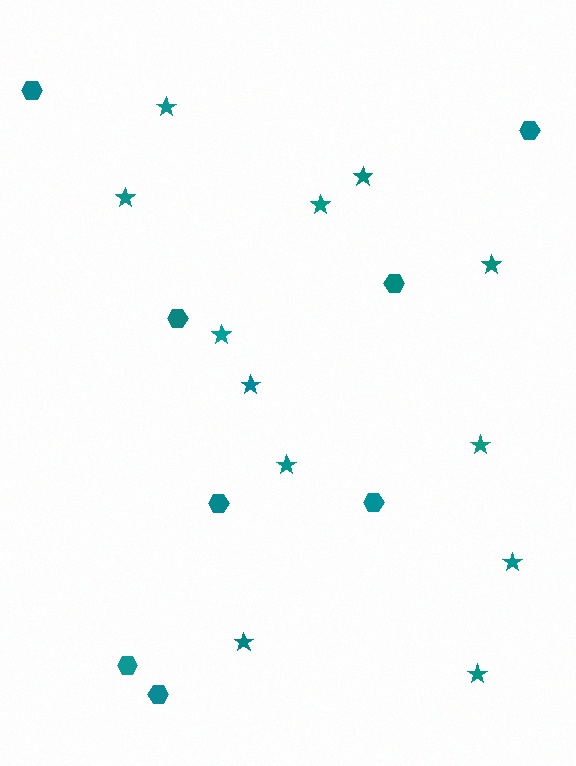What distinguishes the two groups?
There are 2 groups: one group of hexagons (8) and one group of stars (12).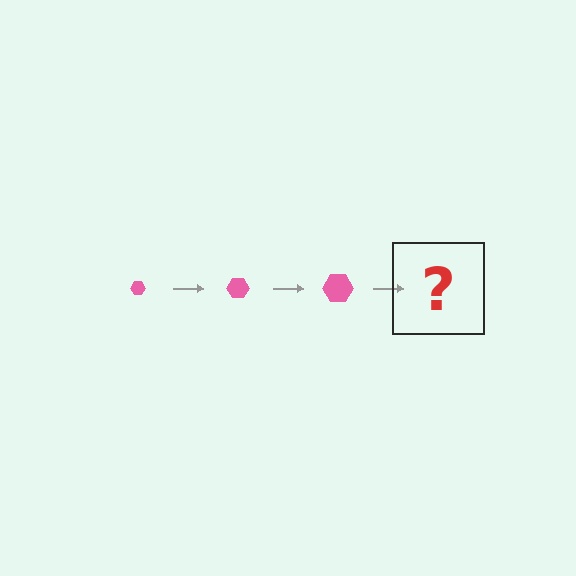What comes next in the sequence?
The next element should be a pink hexagon, larger than the previous one.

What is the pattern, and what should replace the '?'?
The pattern is that the hexagon gets progressively larger each step. The '?' should be a pink hexagon, larger than the previous one.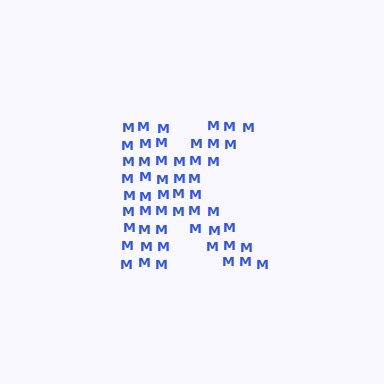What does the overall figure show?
The overall figure shows the letter K.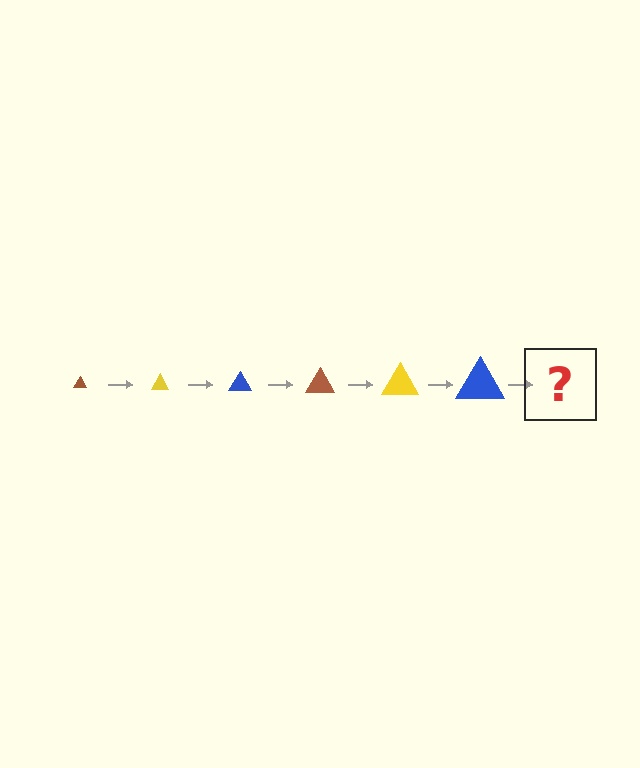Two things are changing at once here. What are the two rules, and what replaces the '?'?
The two rules are that the triangle grows larger each step and the color cycles through brown, yellow, and blue. The '?' should be a brown triangle, larger than the previous one.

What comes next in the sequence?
The next element should be a brown triangle, larger than the previous one.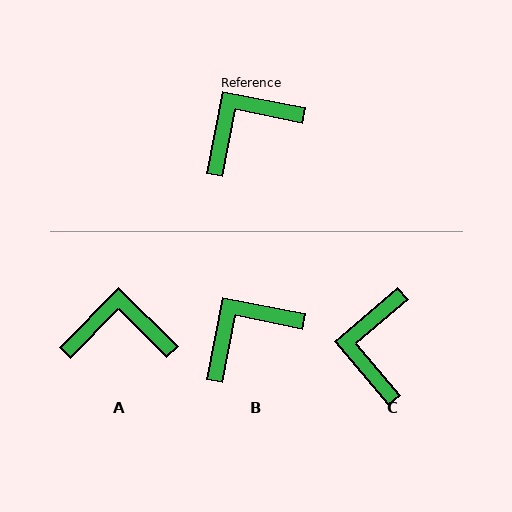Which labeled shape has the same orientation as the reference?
B.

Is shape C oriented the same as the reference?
No, it is off by about 52 degrees.